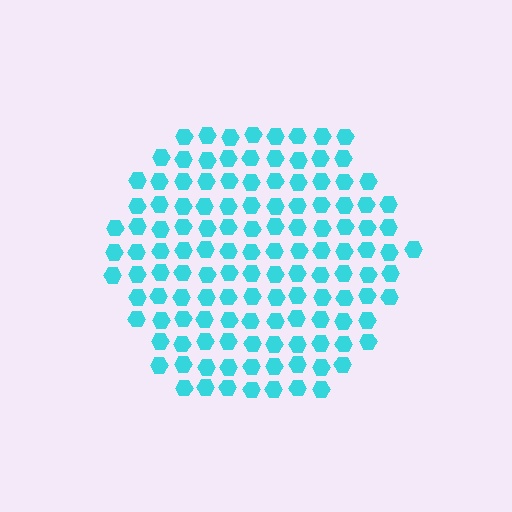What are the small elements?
The small elements are hexagons.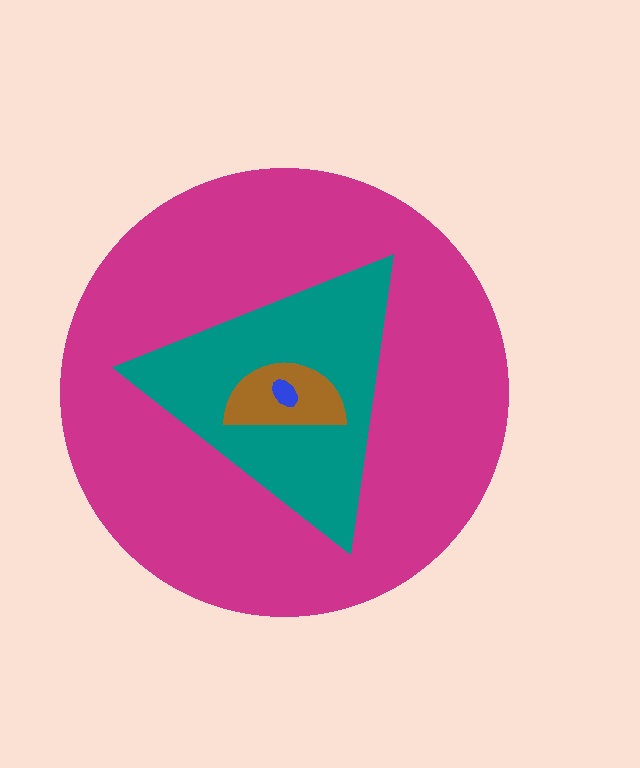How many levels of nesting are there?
4.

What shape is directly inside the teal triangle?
The brown semicircle.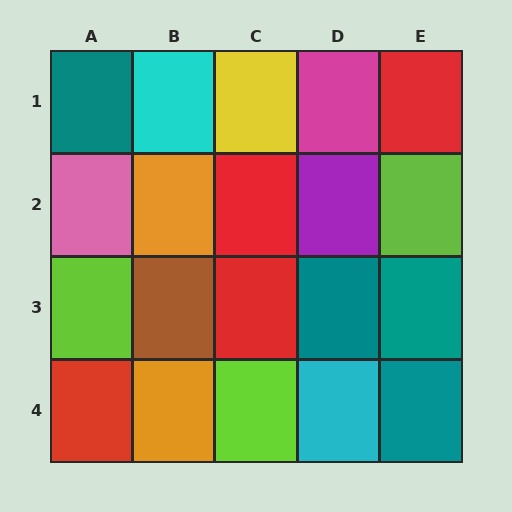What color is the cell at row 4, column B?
Orange.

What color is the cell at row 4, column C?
Lime.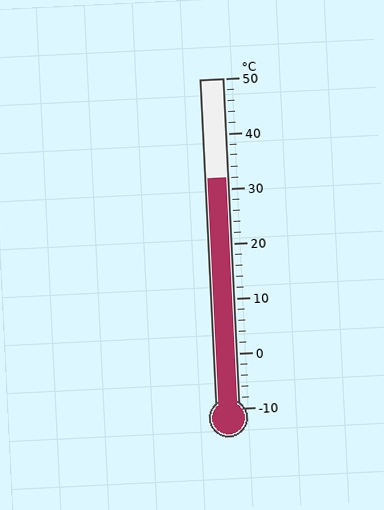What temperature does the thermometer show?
The thermometer shows approximately 32°C.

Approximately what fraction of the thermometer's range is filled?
The thermometer is filled to approximately 70% of its range.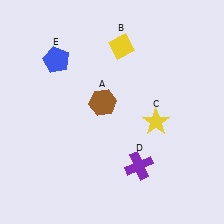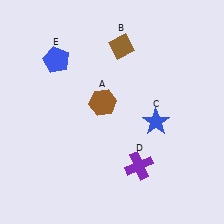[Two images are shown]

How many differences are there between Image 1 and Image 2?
There are 2 differences between the two images.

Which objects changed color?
B changed from yellow to brown. C changed from yellow to blue.